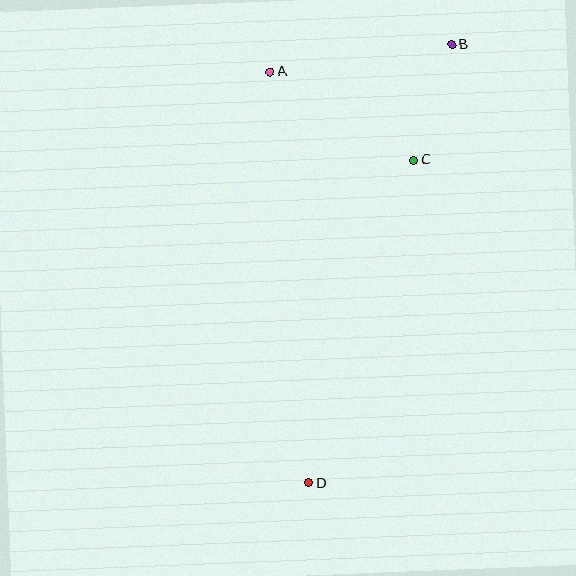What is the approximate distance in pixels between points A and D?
The distance between A and D is approximately 413 pixels.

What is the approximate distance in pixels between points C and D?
The distance between C and D is approximately 340 pixels.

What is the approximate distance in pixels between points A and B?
The distance between A and B is approximately 183 pixels.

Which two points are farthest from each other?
Points B and D are farthest from each other.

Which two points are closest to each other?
Points B and C are closest to each other.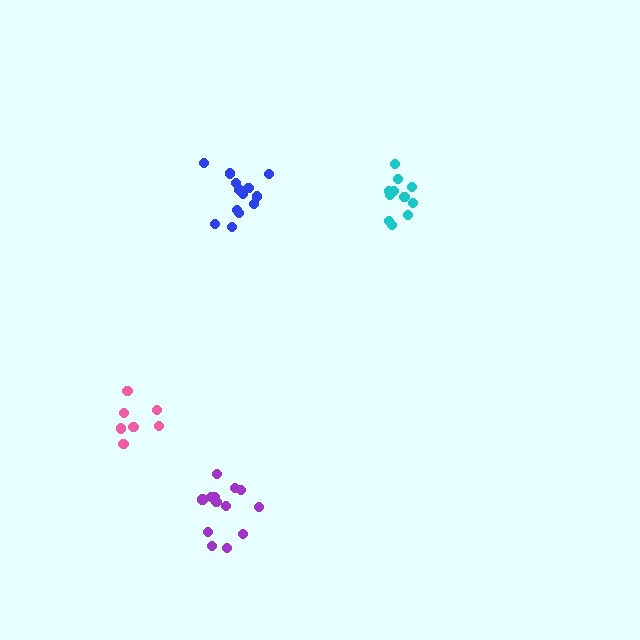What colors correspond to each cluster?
The clusters are colored: cyan, blue, purple, pink.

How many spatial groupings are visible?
There are 4 spatial groupings.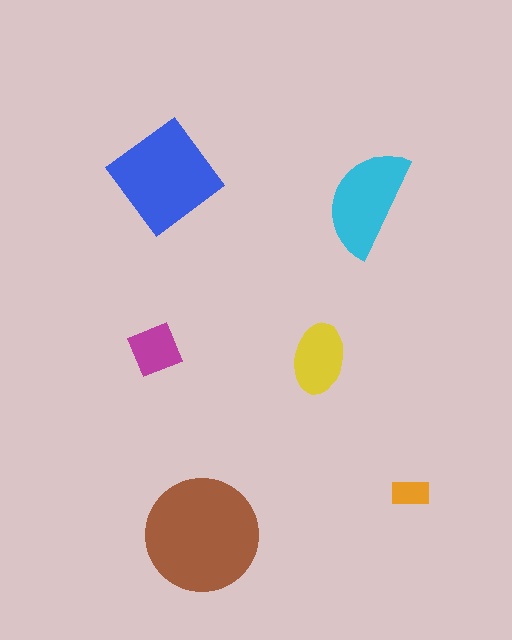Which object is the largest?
The brown circle.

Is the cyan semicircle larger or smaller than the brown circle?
Smaller.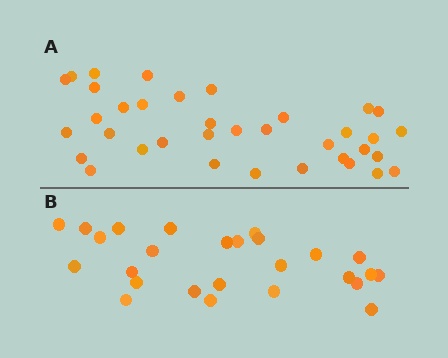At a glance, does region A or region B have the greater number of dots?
Region A (the top region) has more dots.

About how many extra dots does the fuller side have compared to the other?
Region A has roughly 10 or so more dots than region B.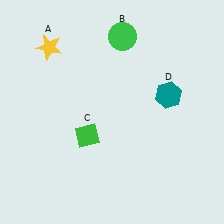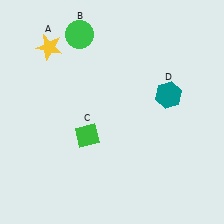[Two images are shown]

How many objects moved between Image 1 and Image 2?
1 object moved between the two images.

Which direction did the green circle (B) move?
The green circle (B) moved left.